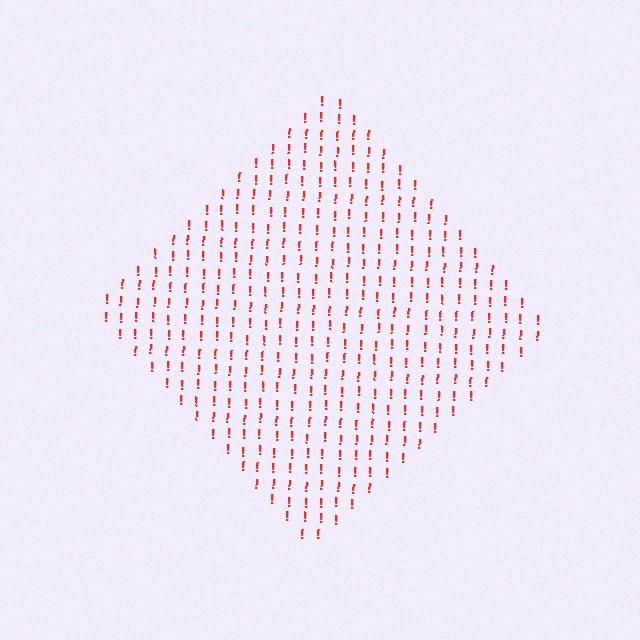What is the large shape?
The large shape is a diamond.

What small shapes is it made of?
It is made of small exclamation marks.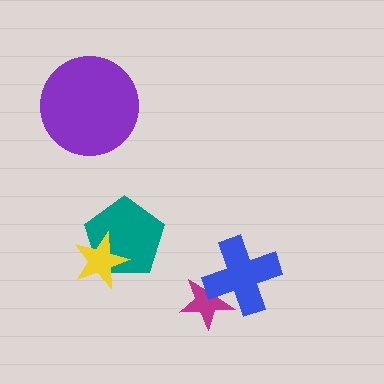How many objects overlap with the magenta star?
1 object overlaps with the magenta star.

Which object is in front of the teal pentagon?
The yellow star is in front of the teal pentagon.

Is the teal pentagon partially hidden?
Yes, it is partially covered by another shape.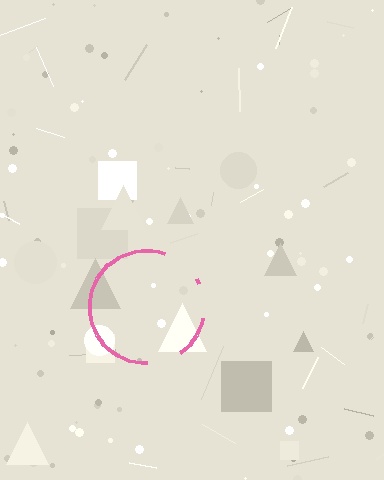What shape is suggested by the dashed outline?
The dashed outline suggests a circle.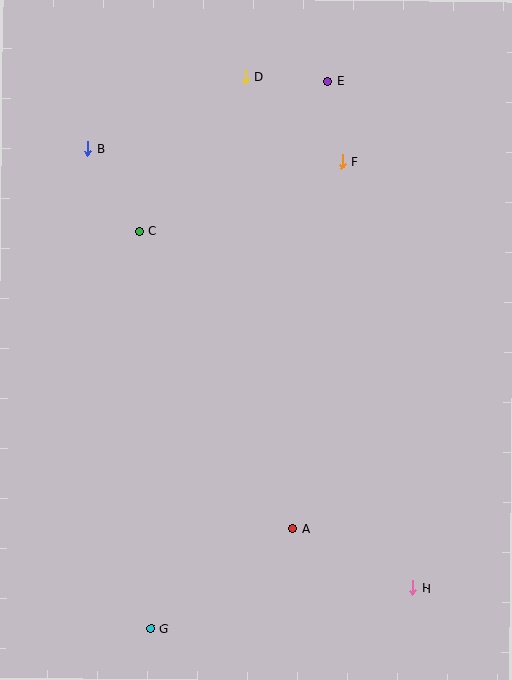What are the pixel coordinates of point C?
Point C is at (139, 231).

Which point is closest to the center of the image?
Point C at (139, 231) is closest to the center.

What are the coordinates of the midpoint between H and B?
The midpoint between H and B is at (250, 368).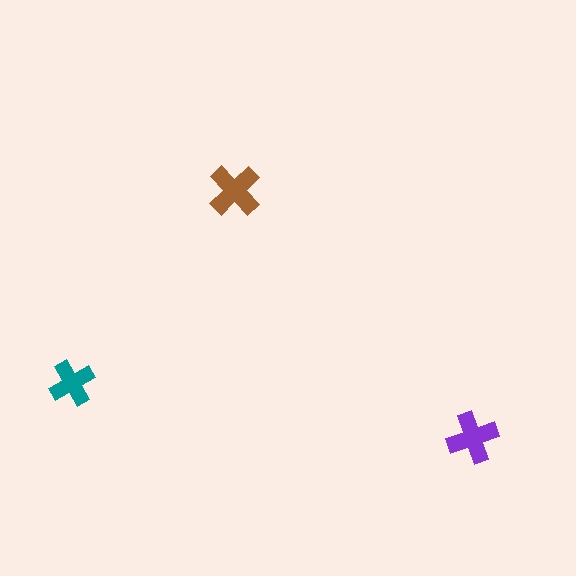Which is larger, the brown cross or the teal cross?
The brown one.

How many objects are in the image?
There are 3 objects in the image.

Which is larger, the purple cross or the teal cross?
The purple one.